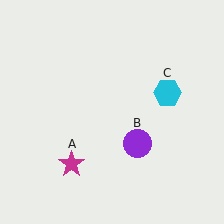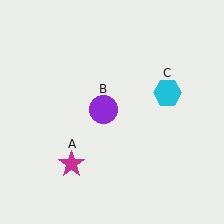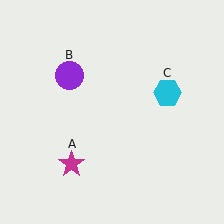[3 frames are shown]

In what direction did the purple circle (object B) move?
The purple circle (object B) moved up and to the left.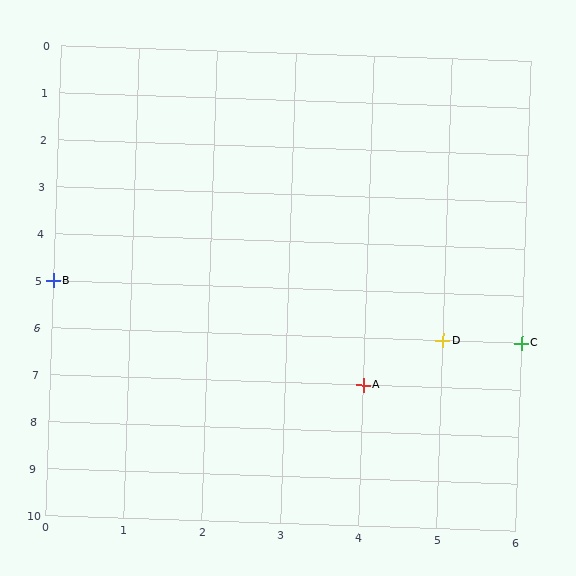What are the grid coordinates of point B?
Point B is at grid coordinates (0, 5).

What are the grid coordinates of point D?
Point D is at grid coordinates (5, 6).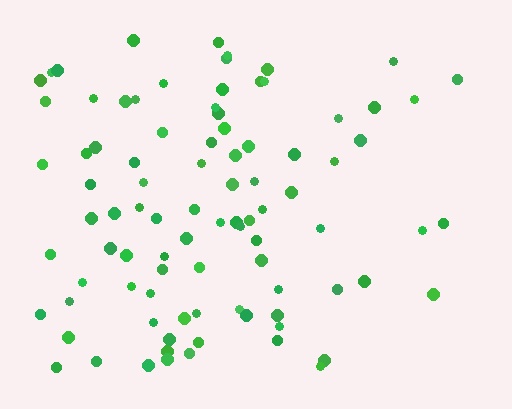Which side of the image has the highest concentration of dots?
The left.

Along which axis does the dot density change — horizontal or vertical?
Horizontal.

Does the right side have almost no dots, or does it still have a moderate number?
Still a moderate number, just noticeably fewer than the left.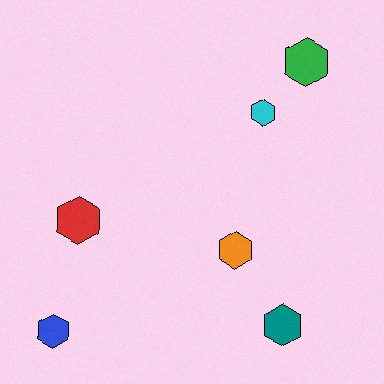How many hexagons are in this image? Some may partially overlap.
There are 6 hexagons.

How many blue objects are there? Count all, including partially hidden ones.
There is 1 blue object.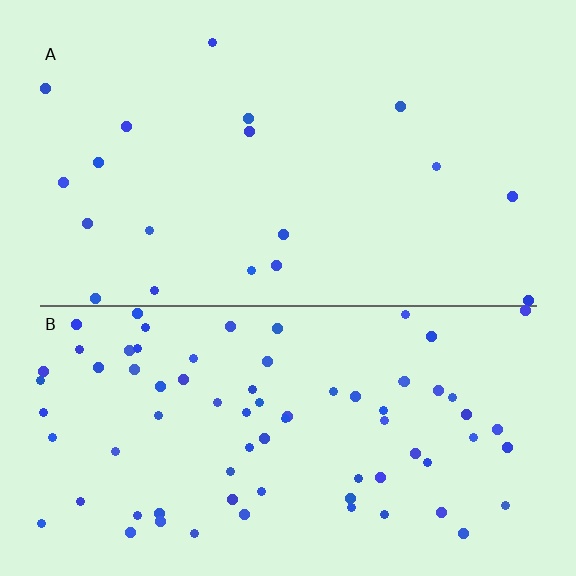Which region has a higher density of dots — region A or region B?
B (the bottom).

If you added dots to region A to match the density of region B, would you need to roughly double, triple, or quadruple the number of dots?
Approximately quadruple.